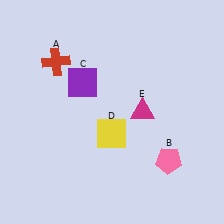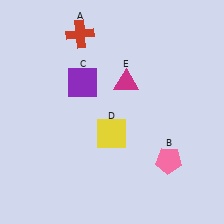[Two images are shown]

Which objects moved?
The objects that moved are: the red cross (A), the magenta triangle (E).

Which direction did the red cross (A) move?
The red cross (A) moved up.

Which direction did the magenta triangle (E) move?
The magenta triangle (E) moved up.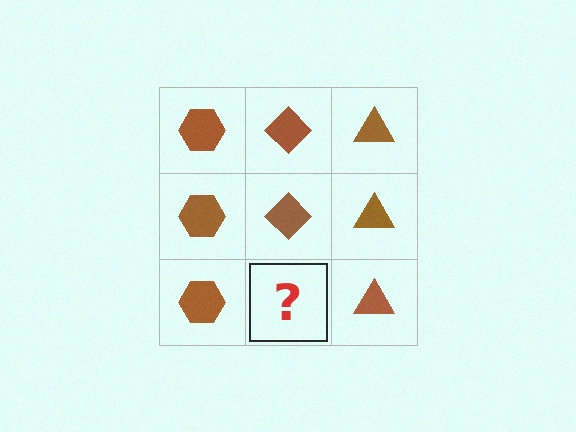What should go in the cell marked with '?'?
The missing cell should contain a brown diamond.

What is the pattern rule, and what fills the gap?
The rule is that each column has a consistent shape. The gap should be filled with a brown diamond.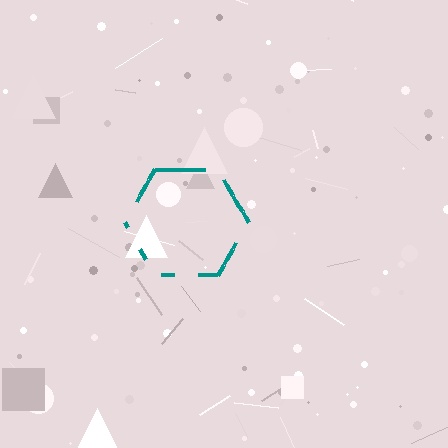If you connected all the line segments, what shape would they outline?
They would outline a hexagon.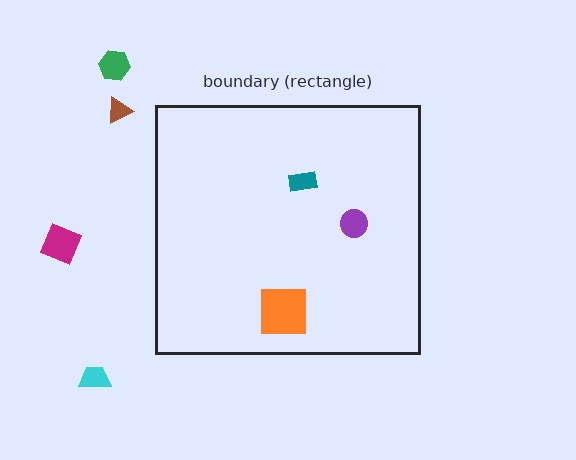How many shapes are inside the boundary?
3 inside, 4 outside.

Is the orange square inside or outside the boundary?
Inside.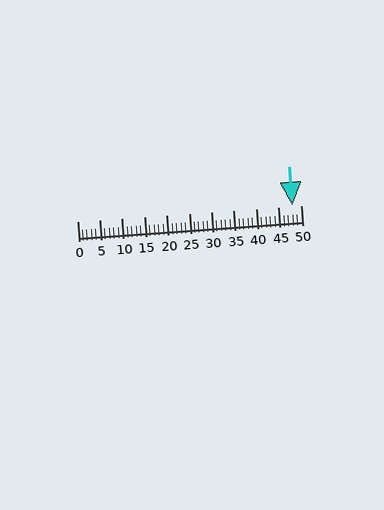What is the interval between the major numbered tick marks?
The major tick marks are spaced 5 units apart.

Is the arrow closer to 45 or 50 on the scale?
The arrow is closer to 50.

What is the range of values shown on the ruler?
The ruler shows values from 0 to 50.